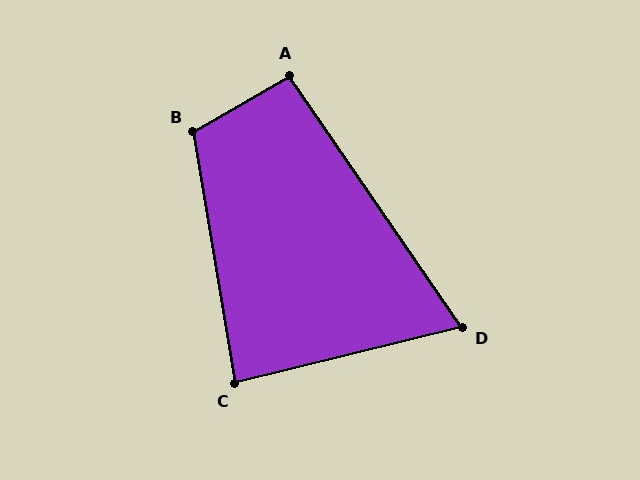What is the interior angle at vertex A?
Approximately 94 degrees (approximately right).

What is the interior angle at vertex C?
Approximately 86 degrees (approximately right).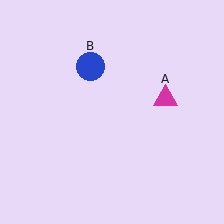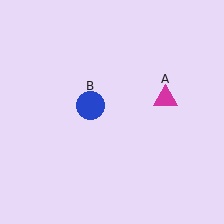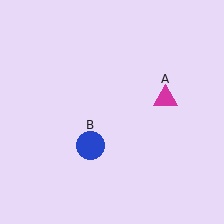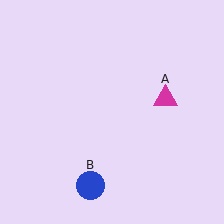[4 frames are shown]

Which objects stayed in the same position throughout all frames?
Magenta triangle (object A) remained stationary.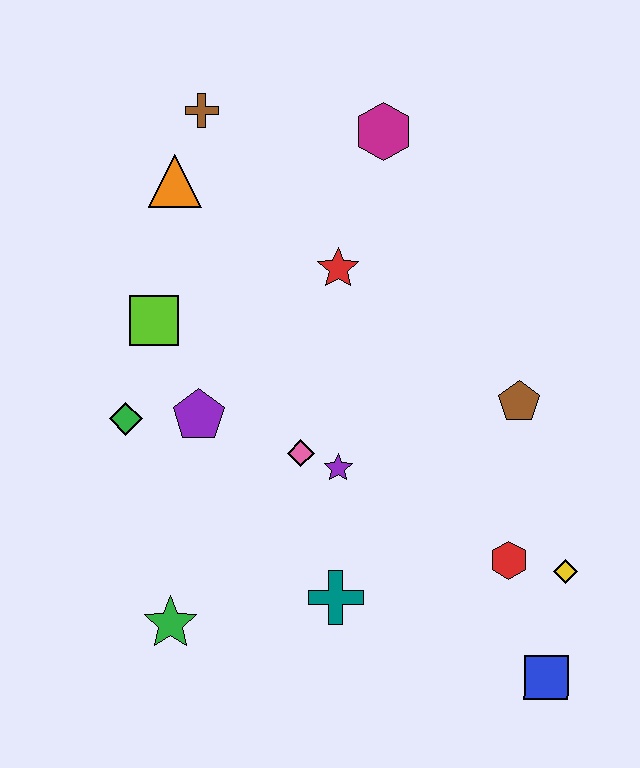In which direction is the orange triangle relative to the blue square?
The orange triangle is above the blue square.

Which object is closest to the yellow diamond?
The red hexagon is closest to the yellow diamond.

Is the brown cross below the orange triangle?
No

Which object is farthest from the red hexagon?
The brown cross is farthest from the red hexagon.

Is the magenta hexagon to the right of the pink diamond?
Yes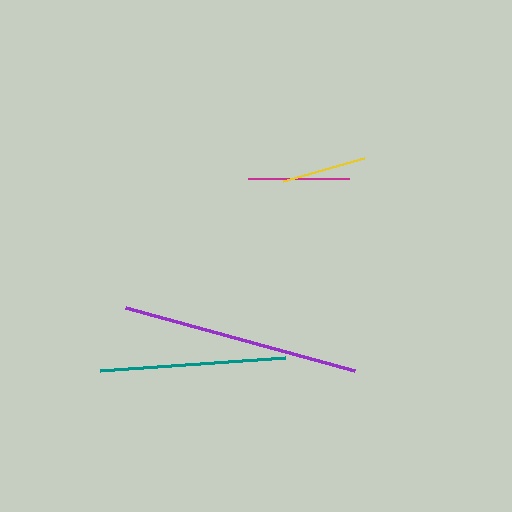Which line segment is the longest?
The purple line is the longest at approximately 237 pixels.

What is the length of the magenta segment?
The magenta segment is approximately 101 pixels long.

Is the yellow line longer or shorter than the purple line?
The purple line is longer than the yellow line.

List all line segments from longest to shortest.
From longest to shortest: purple, teal, magenta, yellow.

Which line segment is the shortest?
The yellow line is the shortest at approximately 84 pixels.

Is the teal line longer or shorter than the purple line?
The purple line is longer than the teal line.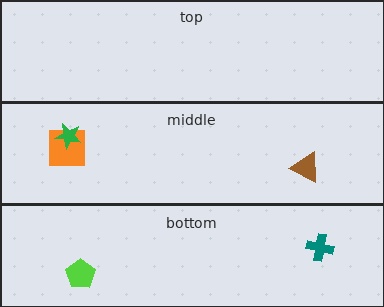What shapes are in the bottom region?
The lime pentagon, the teal cross.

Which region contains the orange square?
The middle region.